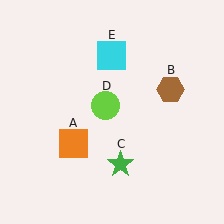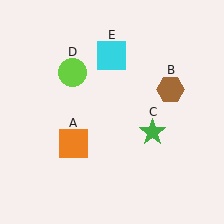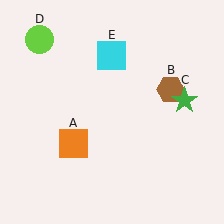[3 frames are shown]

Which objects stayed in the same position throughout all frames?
Orange square (object A) and brown hexagon (object B) and cyan square (object E) remained stationary.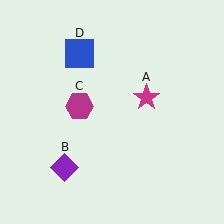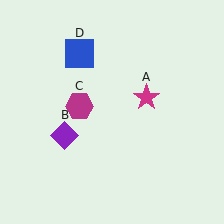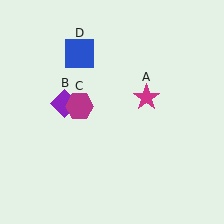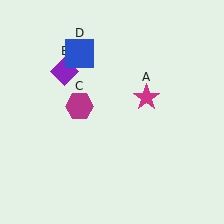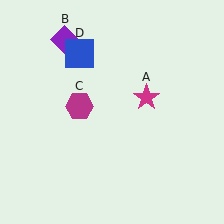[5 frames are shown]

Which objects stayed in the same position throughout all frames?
Magenta star (object A) and magenta hexagon (object C) and blue square (object D) remained stationary.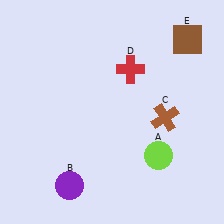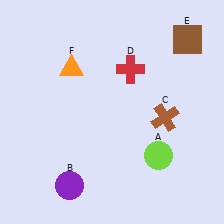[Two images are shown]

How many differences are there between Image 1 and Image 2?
There is 1 difference between the two images.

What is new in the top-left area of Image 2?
An orange triangle (F) was added in the top-left area of Image 2.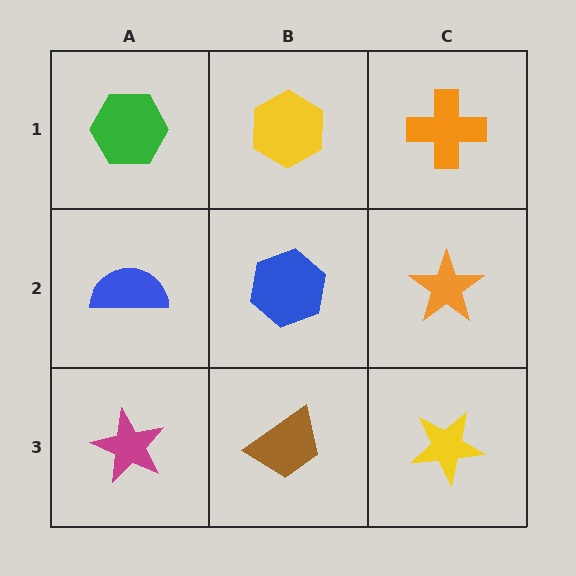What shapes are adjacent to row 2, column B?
A yellow hexagon (row 1, column B), a brown trapezoid (row 3, column B), a blue semicircle (row 2, column A), an orange star (row 2, column C).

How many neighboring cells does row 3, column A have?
2.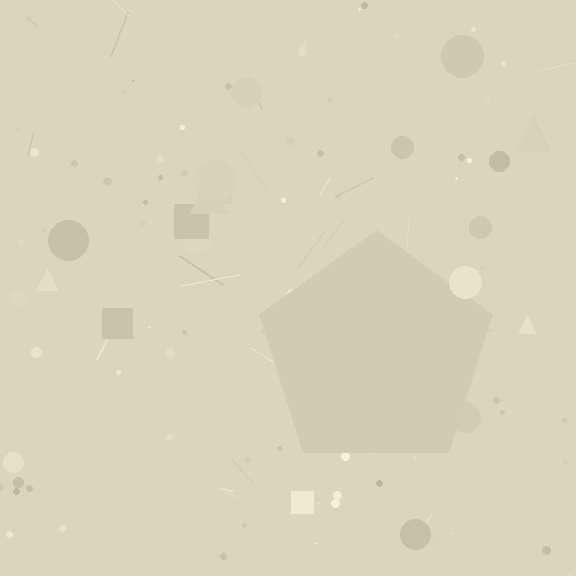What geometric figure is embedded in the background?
A pentagon is embedded in the background.